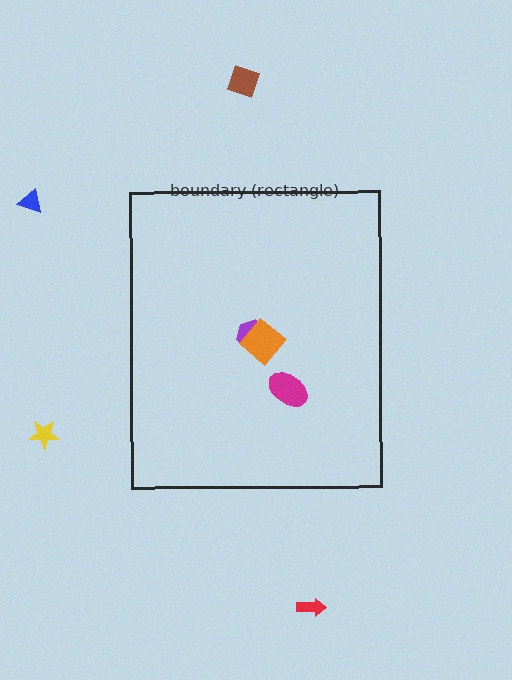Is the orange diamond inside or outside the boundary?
Inside.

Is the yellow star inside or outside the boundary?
Outside.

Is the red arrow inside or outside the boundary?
Outside.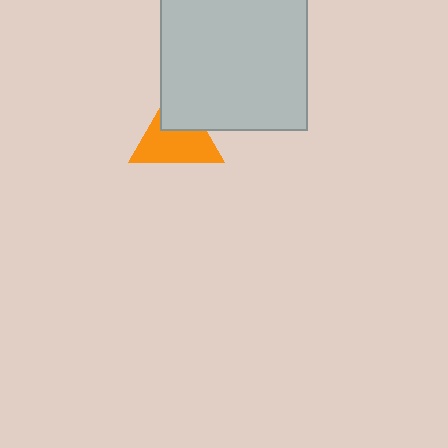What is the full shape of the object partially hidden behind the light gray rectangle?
The partially hidden object is an orange triangle.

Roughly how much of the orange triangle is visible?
About half of it is visible (roughly 65%).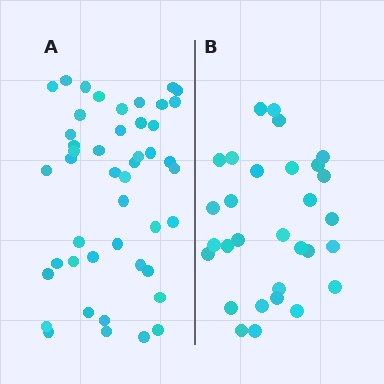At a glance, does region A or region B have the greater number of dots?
Region A (the left region) has more dots.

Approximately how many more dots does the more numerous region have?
Region A has approximately 15 more dots than region B.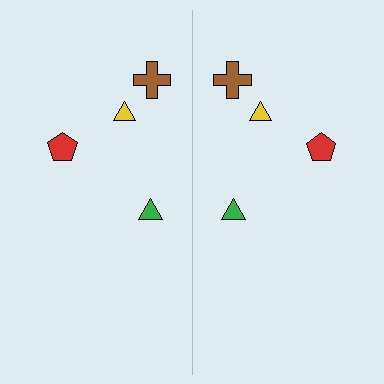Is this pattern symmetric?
Yes, this pattern has bilateral (reflection) symmetry.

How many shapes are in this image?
There are 8 shapes in this image.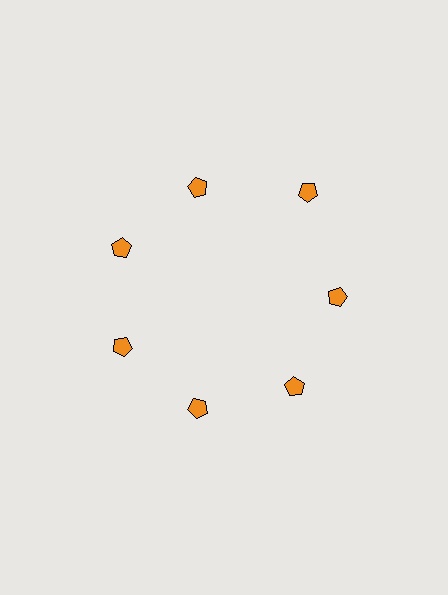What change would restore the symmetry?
The symmetry would be restored by moving it inward, back onto the ring so that all 7 pentagons sit at equal angles and equal distance from the center.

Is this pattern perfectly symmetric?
No. The 7 orange pentagons are arranged in a ring, but one element near the 1 o'clock position is pushed outward from the center, breaking the 7-fold rotational symmetry.